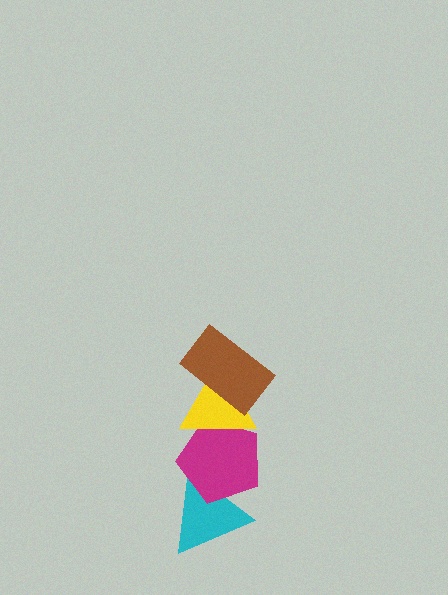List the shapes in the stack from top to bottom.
From top to bottom: the brown rectangle, the yellow triangle, the magenta pentagon, the cyan triangle.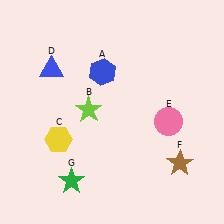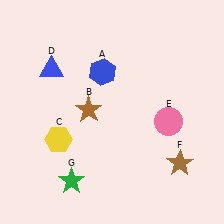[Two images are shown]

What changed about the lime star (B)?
In Image 1, B is lime. In Image 2, it changed to brown.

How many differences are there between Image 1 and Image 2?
There is 1 difference between the two images.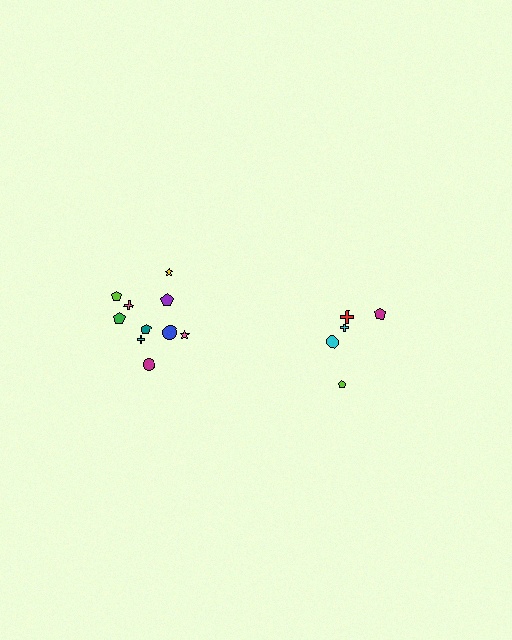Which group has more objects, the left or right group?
The left group.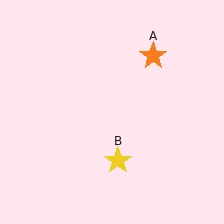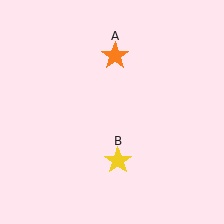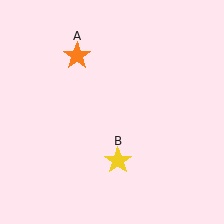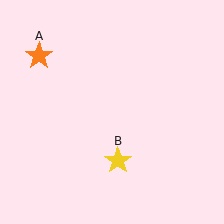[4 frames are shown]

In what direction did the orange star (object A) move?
The orange star (object A) moved left.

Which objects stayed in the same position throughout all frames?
Yellow star (object B) remained stationary.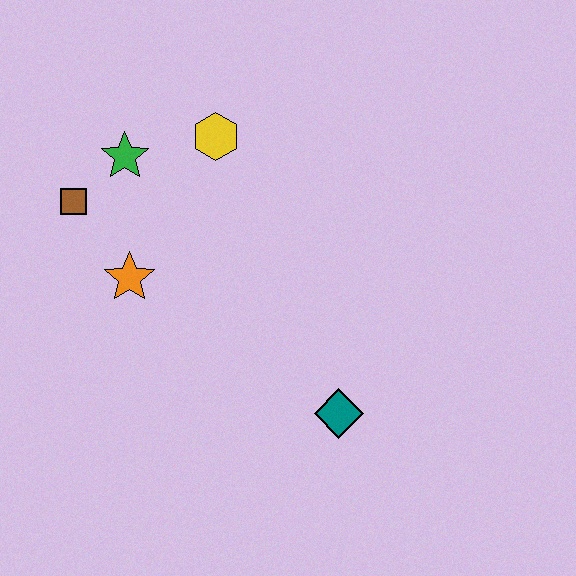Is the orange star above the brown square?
No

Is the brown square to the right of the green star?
No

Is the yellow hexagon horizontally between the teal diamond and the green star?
Yes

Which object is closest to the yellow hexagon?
The green star is closest to the yellow hexagon.